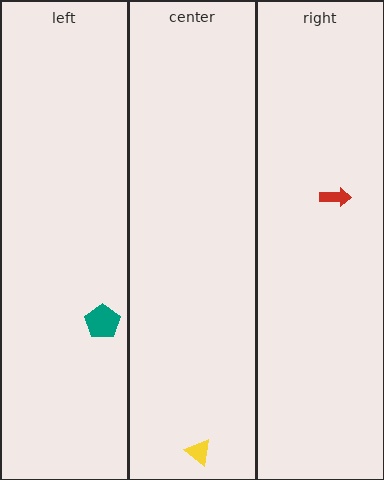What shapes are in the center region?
The yellow triangle.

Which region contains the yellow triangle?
The center region.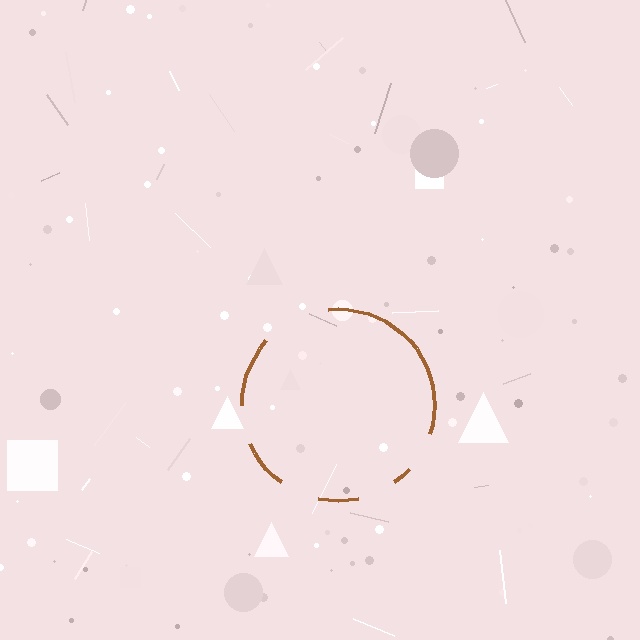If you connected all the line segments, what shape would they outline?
They would outline a circle.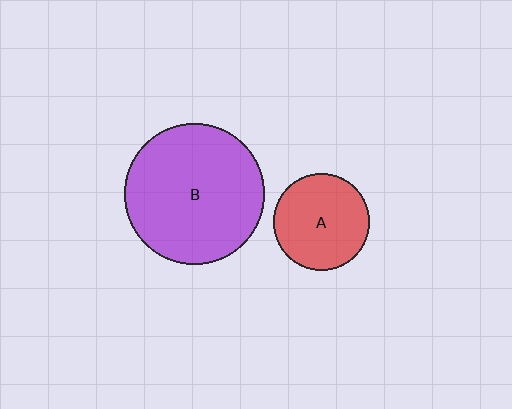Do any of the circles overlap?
No, none of the circles overlap.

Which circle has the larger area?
Circle B (purple).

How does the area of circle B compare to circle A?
Approximately 2.1 times.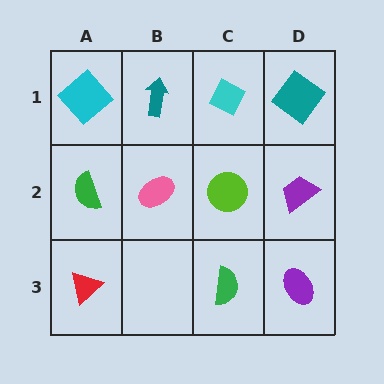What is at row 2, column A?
A green semicircle.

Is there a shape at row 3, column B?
No, that cell is empty.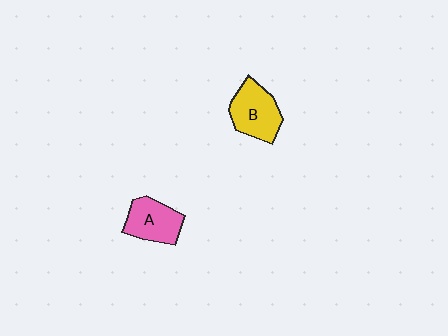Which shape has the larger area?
Shape B (yellow).